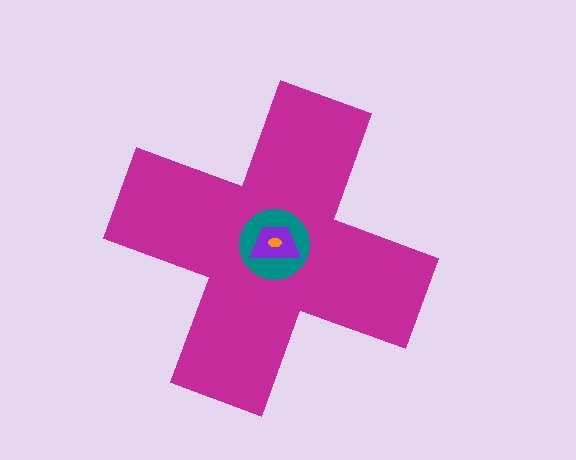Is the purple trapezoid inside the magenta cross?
Yes.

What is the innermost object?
The orange ellipse.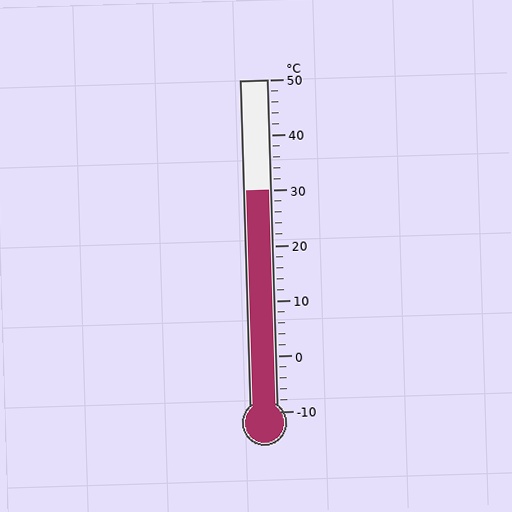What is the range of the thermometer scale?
The thermometer scale ranges from -10°C to 50°C.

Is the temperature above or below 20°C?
The temperature is above 20°C.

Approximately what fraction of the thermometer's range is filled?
The thermometer is filled to approximately 65% of its range.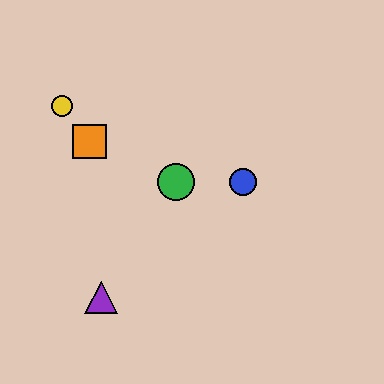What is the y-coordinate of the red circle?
The red circle is at y≈182.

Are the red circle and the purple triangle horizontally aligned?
No, the red circle is at y≈182 and the purple triangle is at y≈298.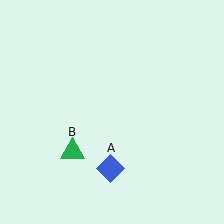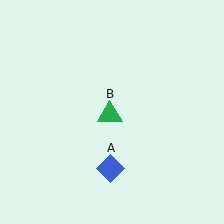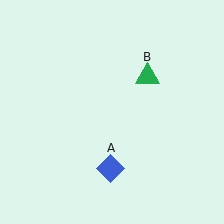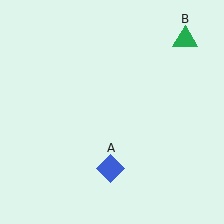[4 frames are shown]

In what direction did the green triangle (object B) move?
The green triangle (object B) moved up and to the right.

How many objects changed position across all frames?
1 object changed position: green triangle (object B).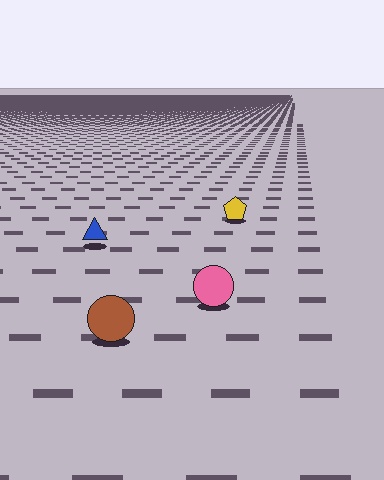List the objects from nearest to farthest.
From nearest to farthest: the brown circle, the pink circle, the blue triangle, the yellow pentagon.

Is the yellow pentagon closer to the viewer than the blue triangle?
No. The blue triangle is closer — you can tell from the texture gradient: the ground texture is coarser near it.